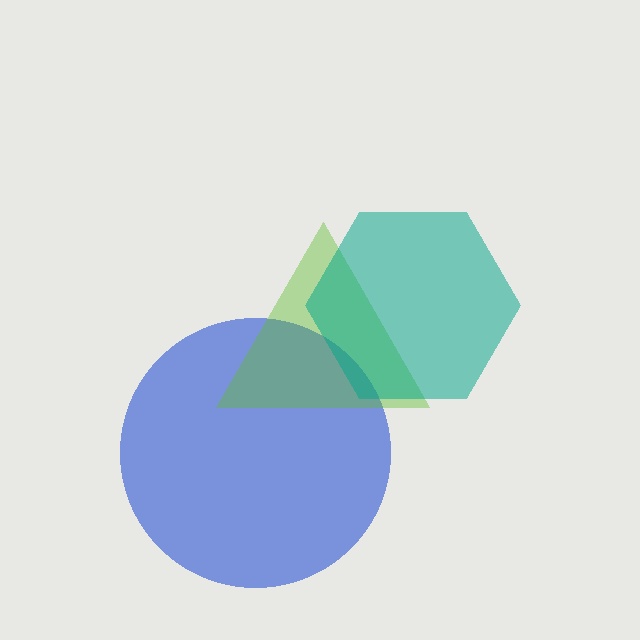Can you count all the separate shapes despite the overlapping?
Yes, there are 3 separate shapes.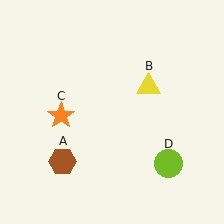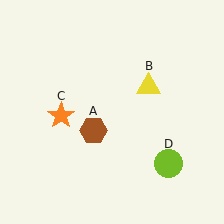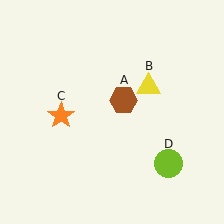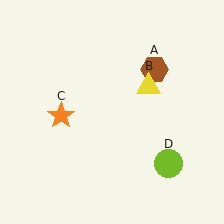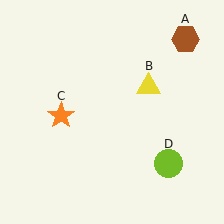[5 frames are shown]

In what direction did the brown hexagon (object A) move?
The brown hexagon (object A) moved up and to the right.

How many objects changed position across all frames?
1 object changed position: brown hexagon (object A).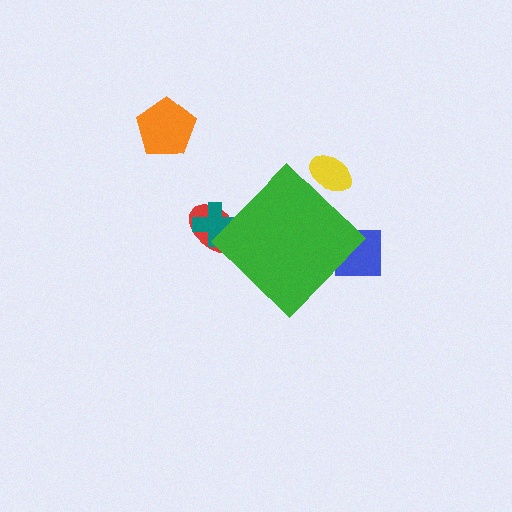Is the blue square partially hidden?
Yes, the blue square is partially hidden behind the green diamond.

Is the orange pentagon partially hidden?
No, the orange pentagon is fully visible.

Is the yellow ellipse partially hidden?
Yes, the yellow ellipse is partially hidden behind the green diamond.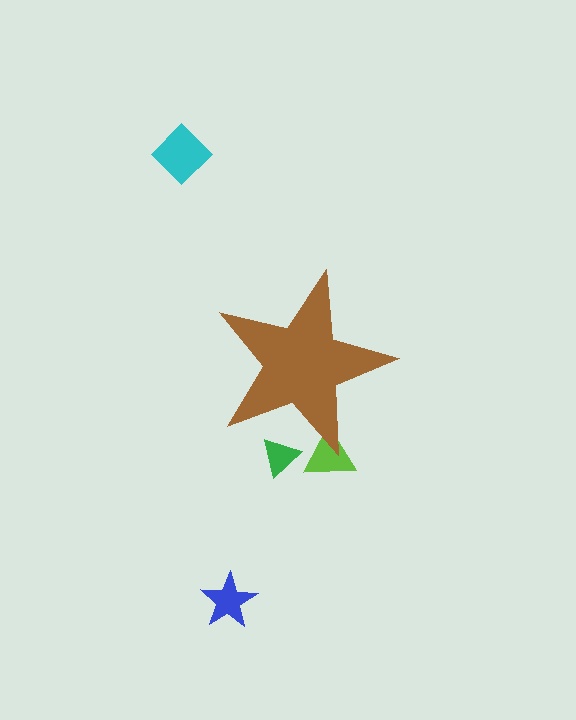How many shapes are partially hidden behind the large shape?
2 shapes are partially hidden.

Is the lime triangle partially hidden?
Yes, the lime triangle is partially hidden behind the brown star.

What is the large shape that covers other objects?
A brown star.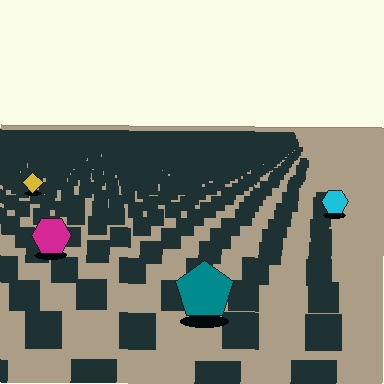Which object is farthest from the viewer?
The yellow diamond is farthest from the viewer. It appears smaller and the ground texture around it is denser.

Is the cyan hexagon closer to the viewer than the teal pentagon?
No. The teal pentagon is closer — you can tell from the texture gradient: the ground texture is coarser near it.